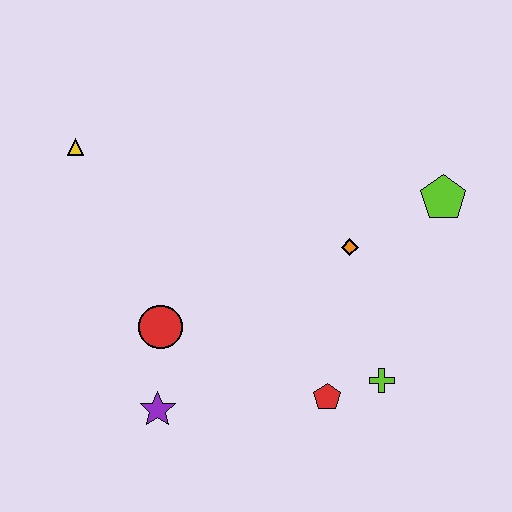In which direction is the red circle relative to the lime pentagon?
The red circle is to the left of the lime pentagon.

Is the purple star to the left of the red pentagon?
Yes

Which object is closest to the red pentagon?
The lime cross is closest to the red pentagon.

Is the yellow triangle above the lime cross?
Yes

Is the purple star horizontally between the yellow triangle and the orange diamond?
Yes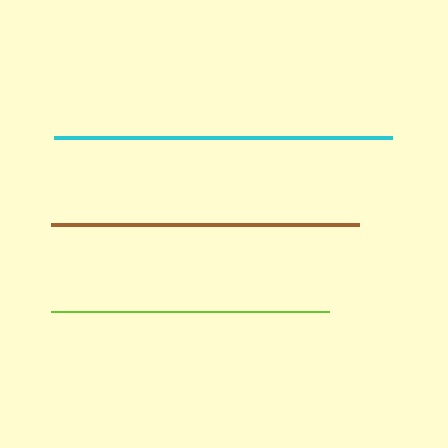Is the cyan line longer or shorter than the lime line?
The cyan line is longer than the lime line.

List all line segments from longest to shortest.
From longest to shortest: cyan, brown, lime.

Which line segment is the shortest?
The lime line is the shortest at approximately 279 pixels.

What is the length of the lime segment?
The lime segment is approximately 279 pixels long.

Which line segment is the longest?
The cyan line is the longest at approximately 338 pixels.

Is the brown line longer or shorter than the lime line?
The brown line is longer than the lime line.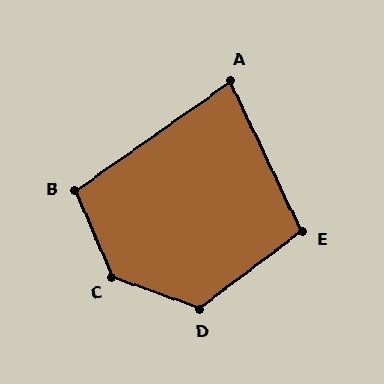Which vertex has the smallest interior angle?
A, at approximately 81 degrees.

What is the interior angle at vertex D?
Approximately 123 degrees (obtuse).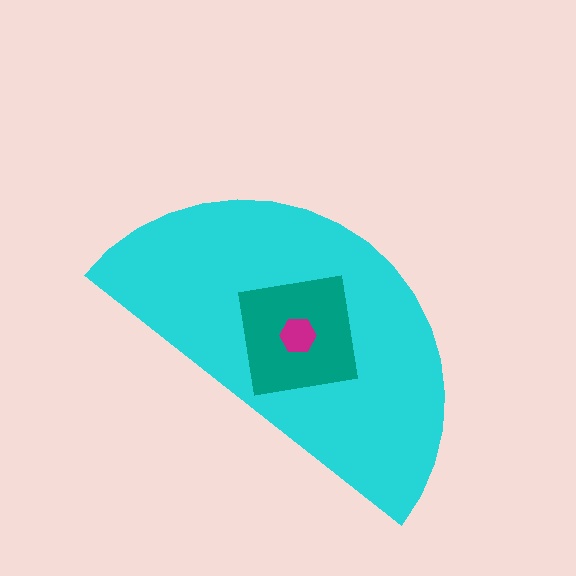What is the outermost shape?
The cyan semicircle.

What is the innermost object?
The magenta hexagon.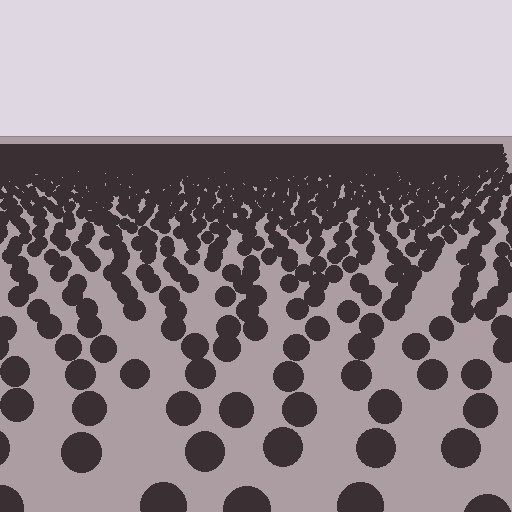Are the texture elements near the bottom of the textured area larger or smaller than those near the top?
Larger. Near the bottom, elements are closer to the viewer and appear at a bigger on-screen size.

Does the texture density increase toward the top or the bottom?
Density increases toward the top.